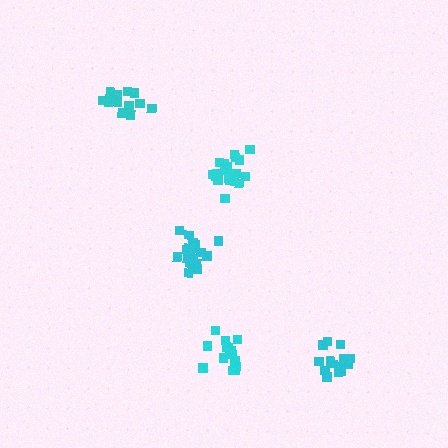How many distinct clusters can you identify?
There are 5 distinct clusters.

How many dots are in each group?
Group 1: 21 dots, Group 2: 15 dots, Group 3: 18 dots, Group 4: 21 dots, Group 5: 16 dots (91 total).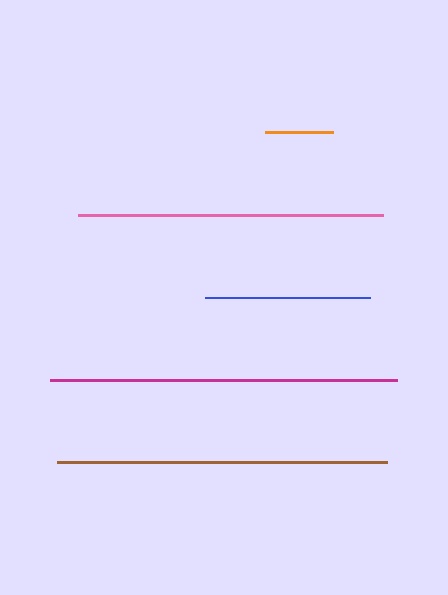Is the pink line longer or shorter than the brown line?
The brown line is longer than the pink line.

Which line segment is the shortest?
The orange line is the shortest at approximately 68 pixels.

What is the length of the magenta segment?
The magenta segment is approximately 348 pixels long.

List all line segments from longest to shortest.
From longest to shortest: magenta, brown, pink, blue, orange.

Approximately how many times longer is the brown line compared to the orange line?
The brown line is approximately 4.8 times the length of the orange line.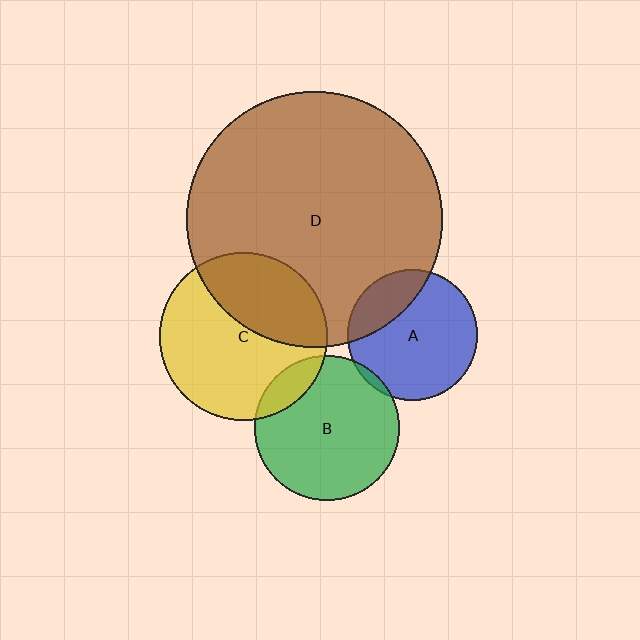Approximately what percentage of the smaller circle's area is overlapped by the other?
Approximately 15%.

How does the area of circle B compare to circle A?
Approximately 1.2 times.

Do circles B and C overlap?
Yes.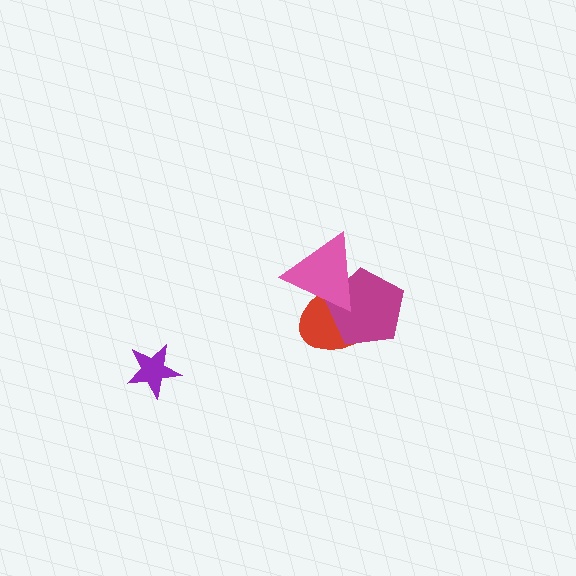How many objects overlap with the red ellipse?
2 objects overlap with the red ellipse.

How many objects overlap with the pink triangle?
2 objects overlap with the pink triangle.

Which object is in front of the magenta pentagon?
The pink triangle is in front of the magenta pentagon.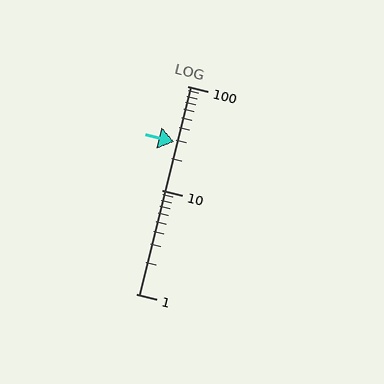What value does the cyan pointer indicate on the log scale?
The pointer indicates approximately 29.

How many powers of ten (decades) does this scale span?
The scale spans 2 decades, from 1 to 100.